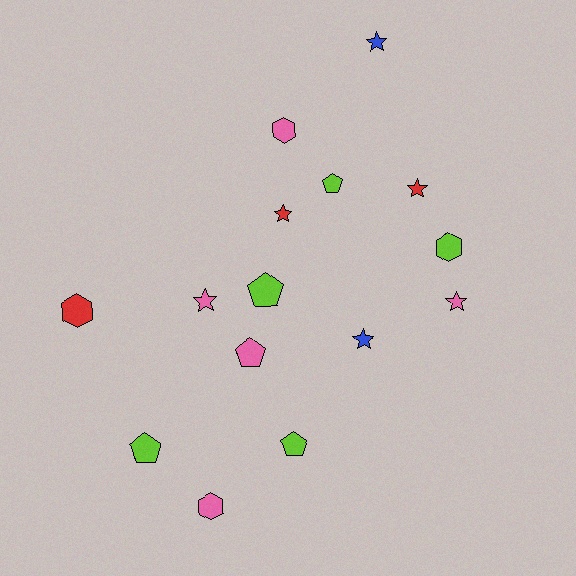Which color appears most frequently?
Lime, with 5 objects.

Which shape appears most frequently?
Star, with 6 objects.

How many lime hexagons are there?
There is 1 lime hexagon.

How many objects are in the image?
There are 15 objects.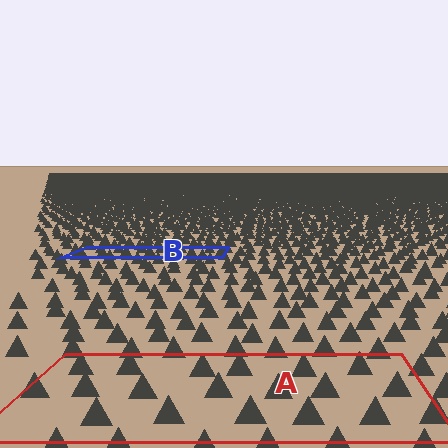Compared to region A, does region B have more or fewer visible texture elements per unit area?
Region B has more texture elements per unit area — they are packed more densely because it is farther away.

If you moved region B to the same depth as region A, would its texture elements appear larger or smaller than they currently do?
They would appear larger. At a closer depth, the same texture elements are projected at a bigger on-screen size.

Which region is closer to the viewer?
Region A is closer. The texture elements there are larger and more spread out.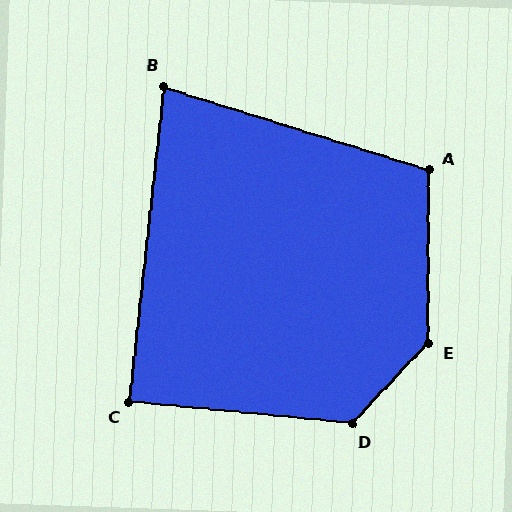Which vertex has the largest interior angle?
E, at approximately 137 degrees.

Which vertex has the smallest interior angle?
B, at approximately 79 degrees.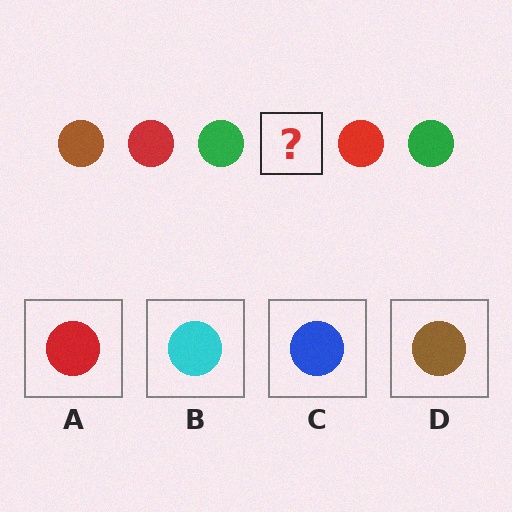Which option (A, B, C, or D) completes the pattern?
D.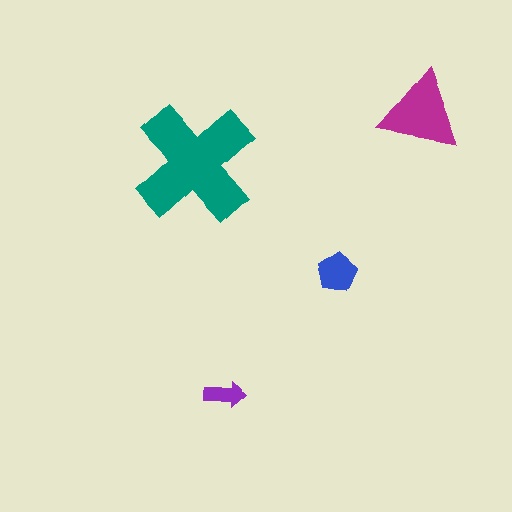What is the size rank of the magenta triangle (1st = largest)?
2nd.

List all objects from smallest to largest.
The purple arrow, the blue pentagon, the magenta triangle, the teal cross.